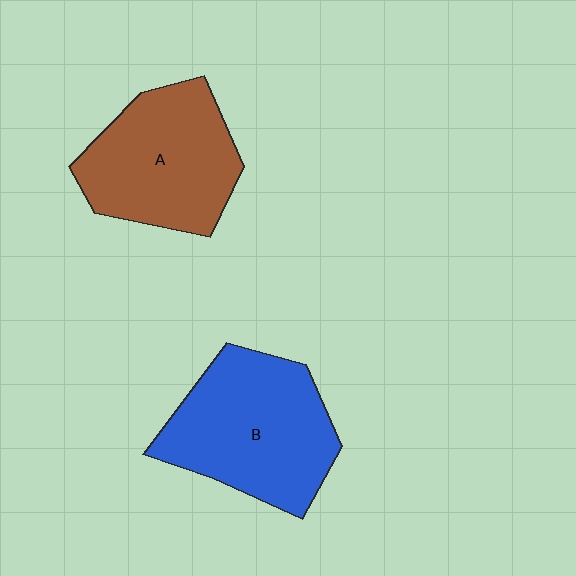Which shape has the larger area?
Shape B (blue).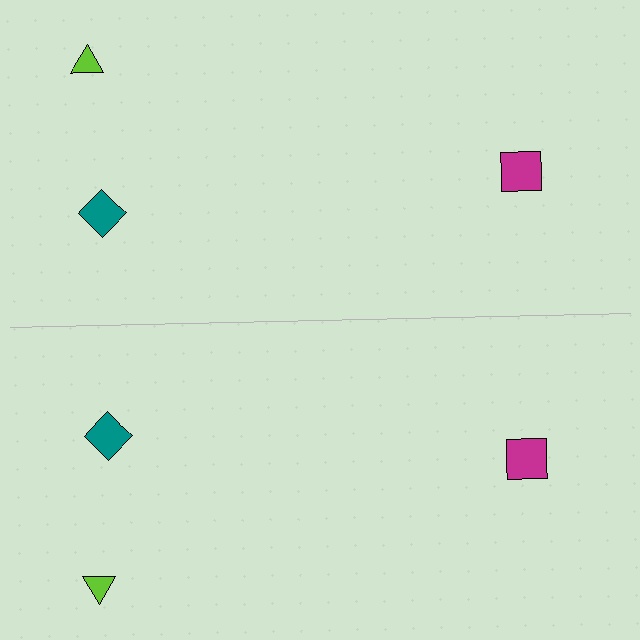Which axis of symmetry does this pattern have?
The pattern has a horizontal axis of symmetry running through the center of the image.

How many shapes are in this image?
There are 6 shapes in this image.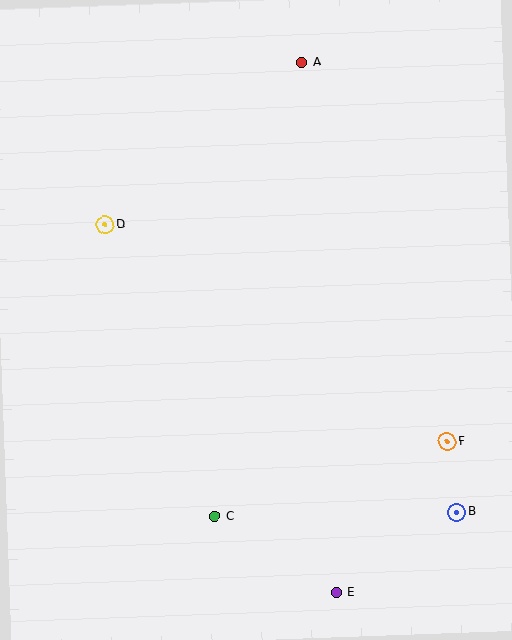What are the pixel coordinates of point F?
Point F is at (447, 441).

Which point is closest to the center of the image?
Point D at (105, 225) is closest to the center.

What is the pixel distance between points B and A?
The distance between B and A is 476 pixels.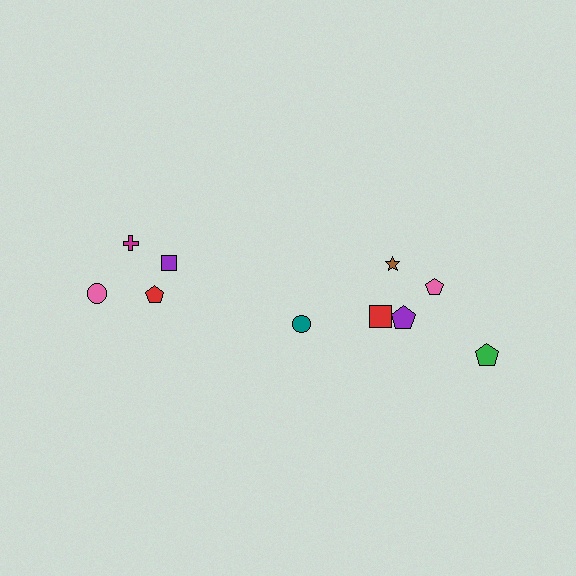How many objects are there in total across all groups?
There are 10 objects.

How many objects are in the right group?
There are 6 objects.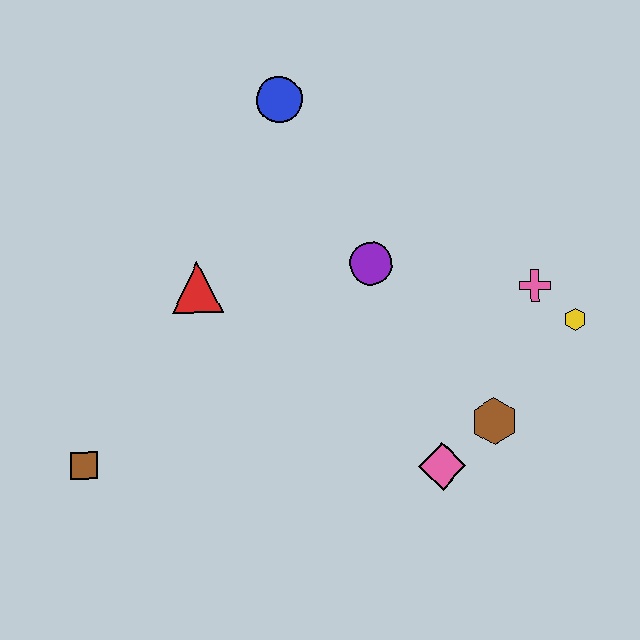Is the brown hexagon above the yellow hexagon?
No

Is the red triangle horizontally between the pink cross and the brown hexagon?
No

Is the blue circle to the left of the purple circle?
Yes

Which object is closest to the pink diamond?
The brown hexagon is closest to the pink diamond.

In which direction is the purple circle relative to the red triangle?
The purple circle is to the right of the red triangle.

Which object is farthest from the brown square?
The yellow hexagon is farthest from the brown square.